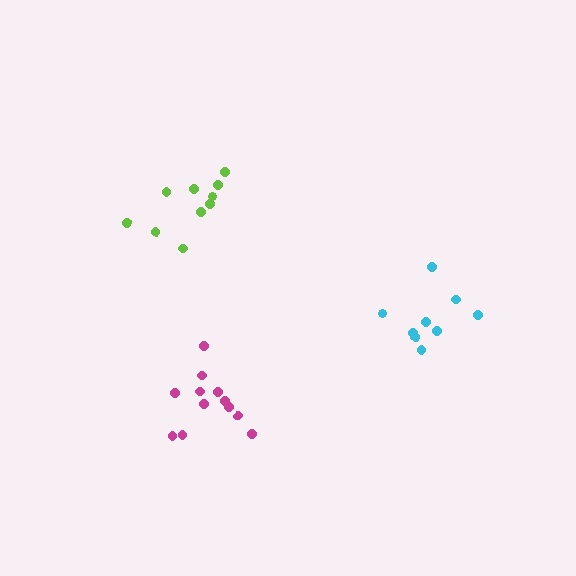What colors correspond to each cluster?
The clusters are colored: magenta, cyan, lime.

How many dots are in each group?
Group 1: 12 dots, Group 2: 9 dots, Group 3: 10 dots (31 total).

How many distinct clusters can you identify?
There are 3 distinct clusters.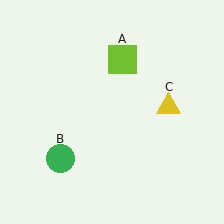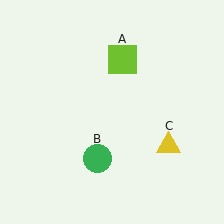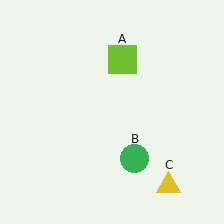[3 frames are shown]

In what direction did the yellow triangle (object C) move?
The yellow triangle (object C) moved down.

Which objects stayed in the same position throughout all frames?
Lime square (object A) remained stationary.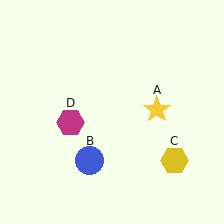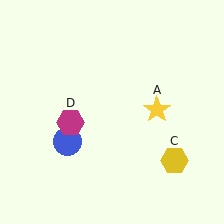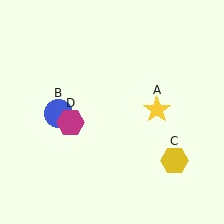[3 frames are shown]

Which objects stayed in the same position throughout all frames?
Yellow star (object A) and yellow hexagon (object C) and magenta hexagon (object D) remained stationary.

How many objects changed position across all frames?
1 object changed position: blue circle (object B).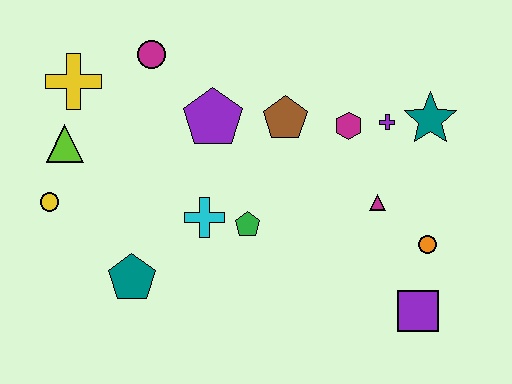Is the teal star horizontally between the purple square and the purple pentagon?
No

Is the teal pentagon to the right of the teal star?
No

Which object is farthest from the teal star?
The yellow circle is farthest from the teal star.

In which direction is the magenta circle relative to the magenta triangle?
The magenta circle is to the left of the magenta triangle.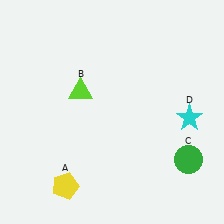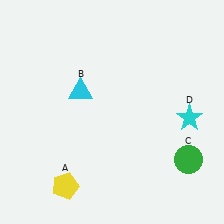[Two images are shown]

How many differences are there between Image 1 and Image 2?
There is 1 difference between the two images.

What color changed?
The triangle (B) changed from lime in Image 1 to cyan in Image 2.